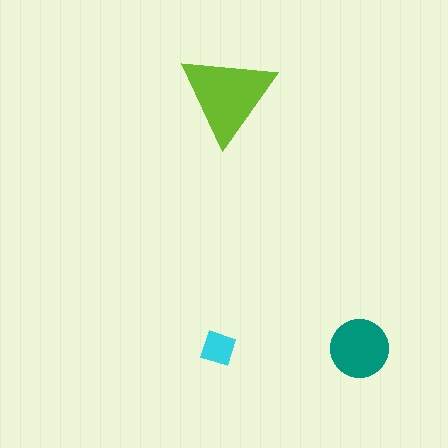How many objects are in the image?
There are 3 objects in the image.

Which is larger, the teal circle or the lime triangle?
The lime triangle.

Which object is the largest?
The lime triangle.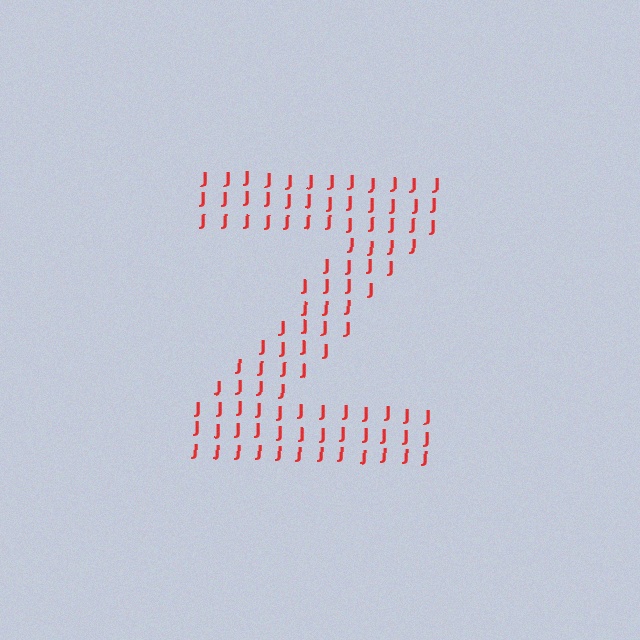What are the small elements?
The small elements are letter J's.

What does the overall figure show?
The overall figure shows the letter Z.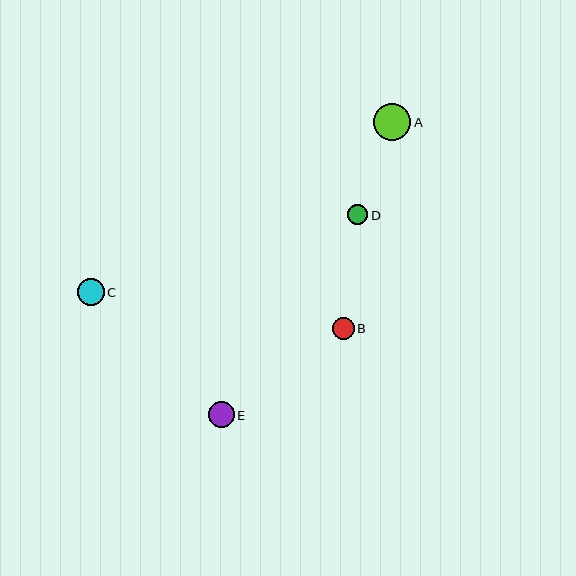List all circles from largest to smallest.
From largest to smallest: A, C, E, B, D.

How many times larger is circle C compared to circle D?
Circle C is approximately 1.3 times the size of circle D.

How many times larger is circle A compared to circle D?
Circle A is approximately 1.8 times the size of circle D.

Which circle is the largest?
Circle A is the largest with a size of approximately 37 pixels.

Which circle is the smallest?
Circle D is the smallest with a size of approximately 20 pixels.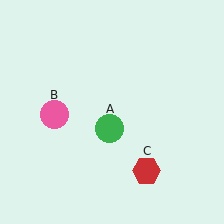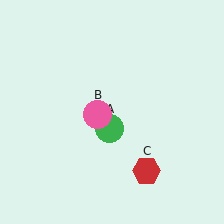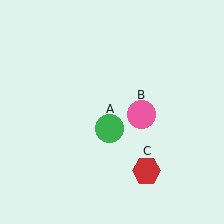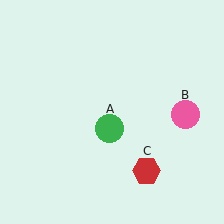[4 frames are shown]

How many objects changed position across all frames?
1 object changed position: pink circle (object B).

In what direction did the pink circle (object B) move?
The pink circle (object B) moved right.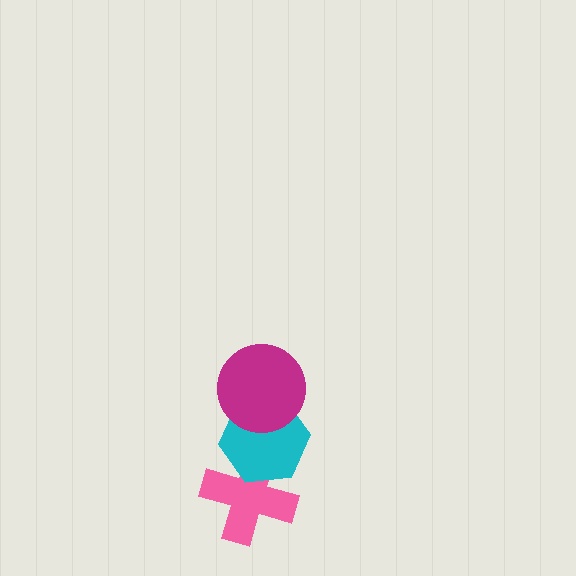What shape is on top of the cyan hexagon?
The magenta circle is on top of the cyan hexagon.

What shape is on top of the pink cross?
The cyan hexagon is on top of the pink cross.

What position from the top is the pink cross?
The pink cross is 3rd from the top.